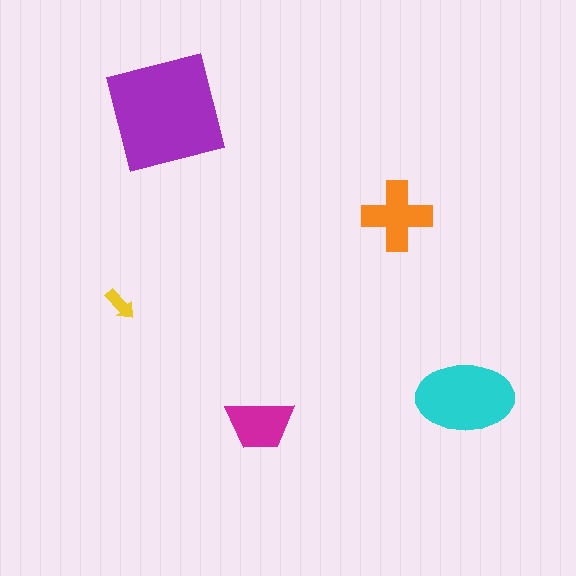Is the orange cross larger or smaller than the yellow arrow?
Larger.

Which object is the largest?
The purple square.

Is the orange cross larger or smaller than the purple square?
Smaller.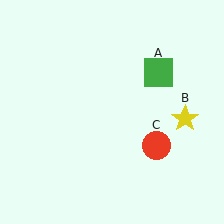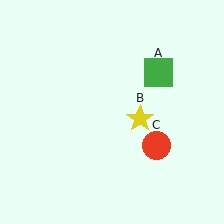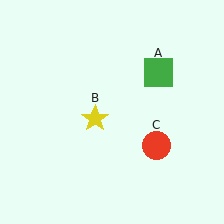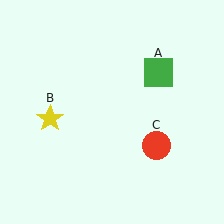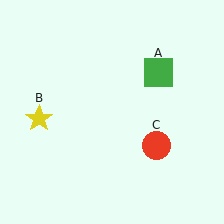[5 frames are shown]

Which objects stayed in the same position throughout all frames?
Green square (object A) and red circle (object C) remained stationary.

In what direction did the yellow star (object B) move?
The yellow star (object B) moved left.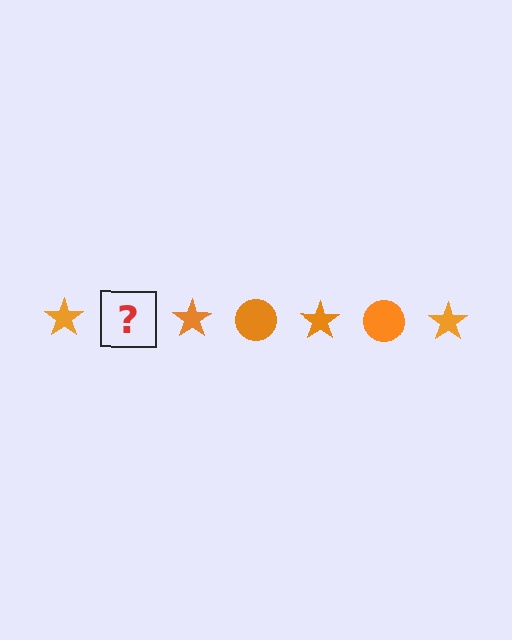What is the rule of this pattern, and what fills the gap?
The rule is that the pattern cycles through star, circle shapes in orange. The gap should be filled with an orange circle.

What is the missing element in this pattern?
The missing element is an orange circle.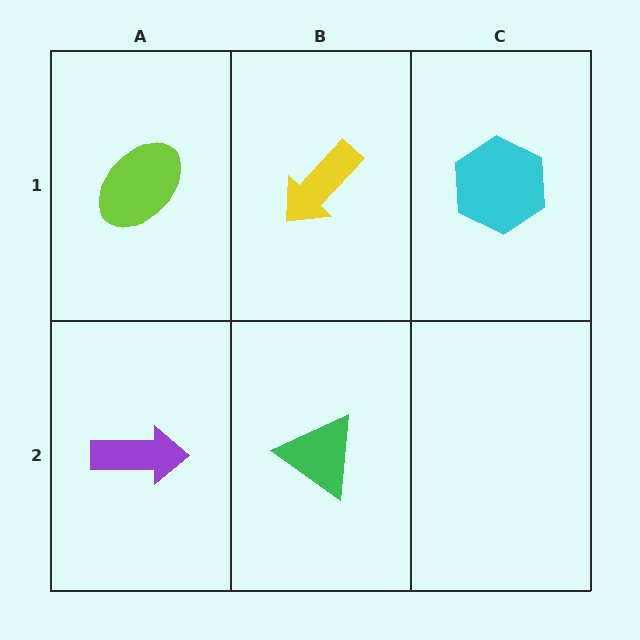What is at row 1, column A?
A lime ellipse.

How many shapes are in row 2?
2 shapes.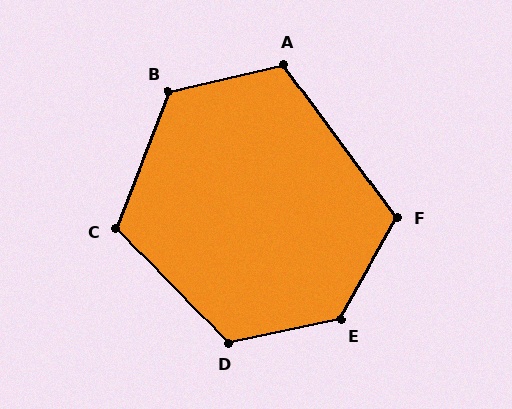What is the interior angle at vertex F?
Approximately 114 degrees (obtuse).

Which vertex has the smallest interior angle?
A, at approximately 113 degrees.